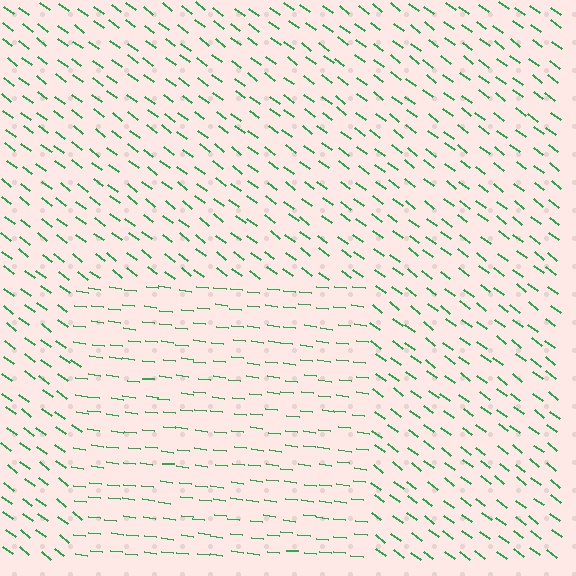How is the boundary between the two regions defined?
The boundary is defined purely by a change in line orientation (approximately 30 degrees difference). All lines are the same color and thickness.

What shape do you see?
I see a rectangle.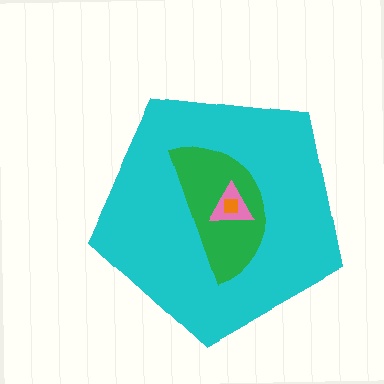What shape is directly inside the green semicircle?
The pink triangle.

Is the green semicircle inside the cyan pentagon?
Yes.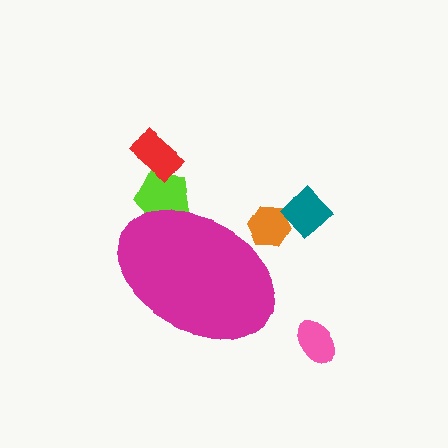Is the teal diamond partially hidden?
No, the teal diamond is fully visible.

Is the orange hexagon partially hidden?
Yes, the orange hexagon is partially hidden behind the magenta ellipse.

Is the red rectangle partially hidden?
No, the red rectangle is fully visible.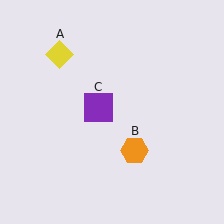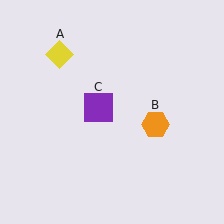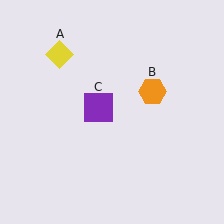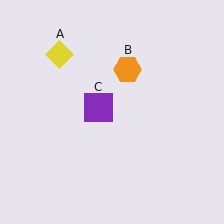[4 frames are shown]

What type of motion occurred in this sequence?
The orange hexagon (object B) rotated counterclockwise around the center of the scene.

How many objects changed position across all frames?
1 object changed position: orange hexagon (object B).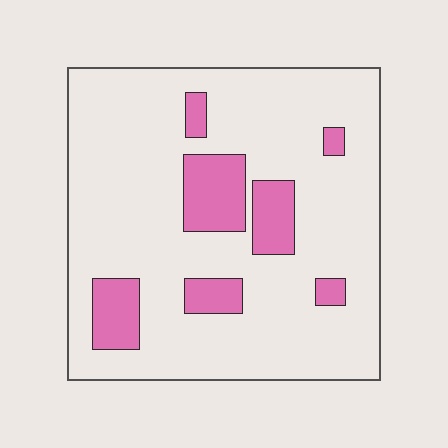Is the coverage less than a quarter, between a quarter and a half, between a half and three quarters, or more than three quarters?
Less than a quarter.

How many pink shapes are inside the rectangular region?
7.